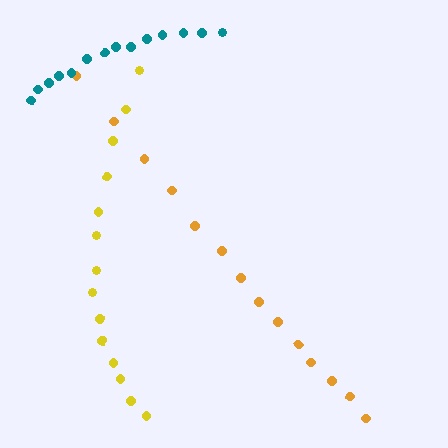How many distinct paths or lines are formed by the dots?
There are 3 distinct paths.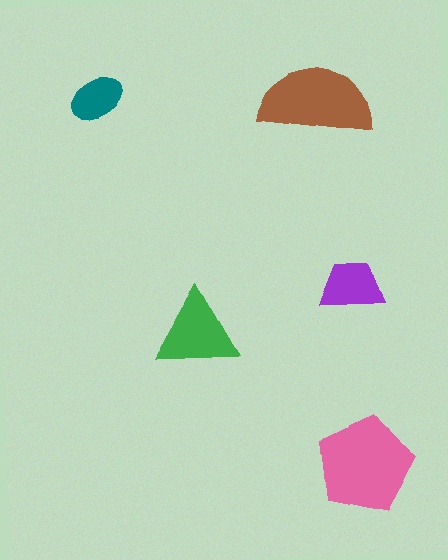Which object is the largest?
The pink pentagon.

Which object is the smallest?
The teal ellipse.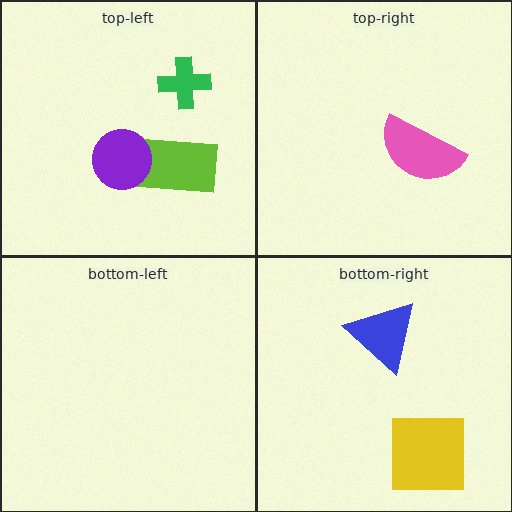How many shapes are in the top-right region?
1.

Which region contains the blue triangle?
The bottom-right region.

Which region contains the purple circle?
The top-left region.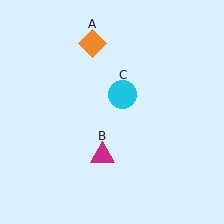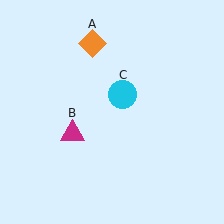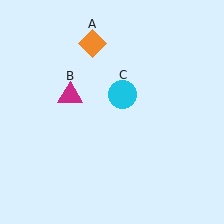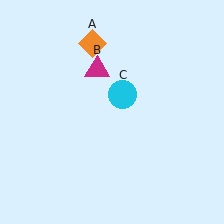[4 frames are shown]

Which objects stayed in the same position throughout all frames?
Orange diamond (object A) and cyan circle (object C) remained stationary.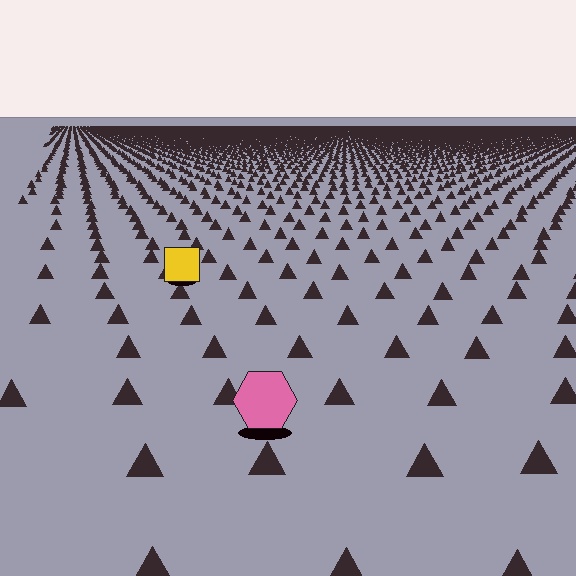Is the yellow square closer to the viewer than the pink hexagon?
No. The pink hexagon is closer — you can tell from the texture gradient: the ground texture is coarser near it.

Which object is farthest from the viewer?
The yellow square is farthest from the viewer. It appears smaller and the ground texture around it is denser.